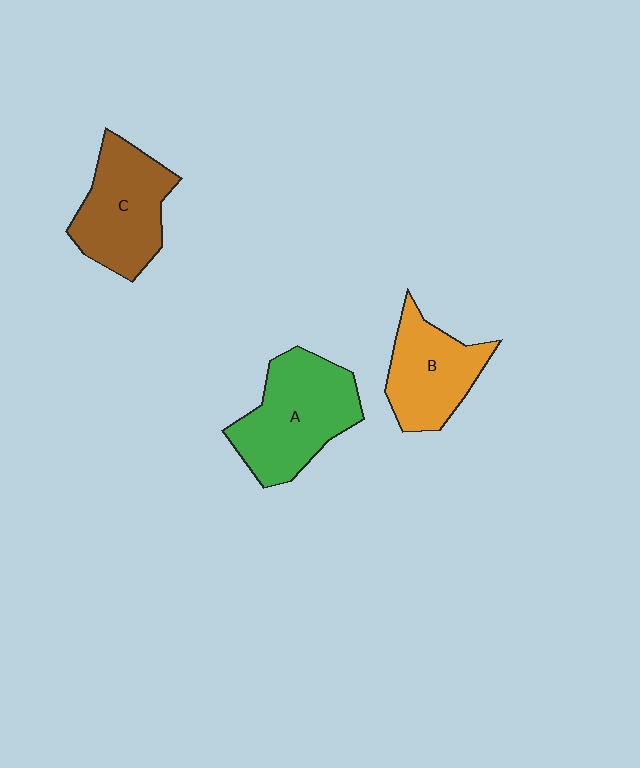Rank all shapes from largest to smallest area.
From largest to smallest: A (green), C (brown), B (orange).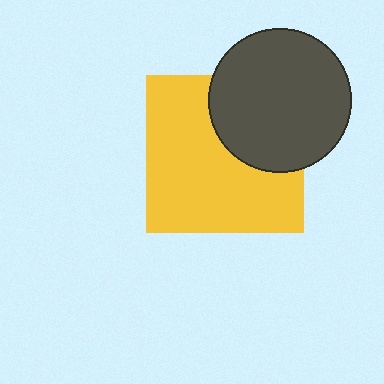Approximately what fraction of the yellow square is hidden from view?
Roughly 33% of the yellow square is hidden behind the dark gray circle.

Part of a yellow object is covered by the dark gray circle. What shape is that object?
It is a square.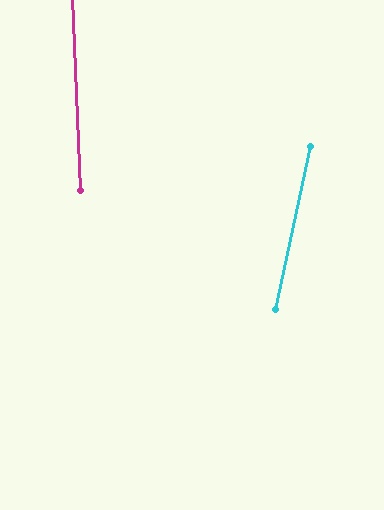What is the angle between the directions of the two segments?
Approximately 15 degrees.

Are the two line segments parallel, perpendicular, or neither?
Neither parallel nor perpendicular — they differ by about 15°.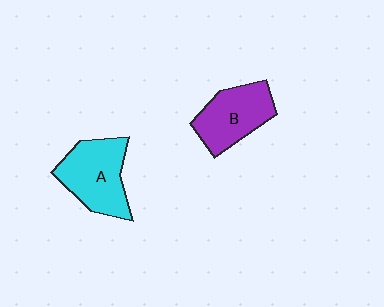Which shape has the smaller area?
Shape B (purple).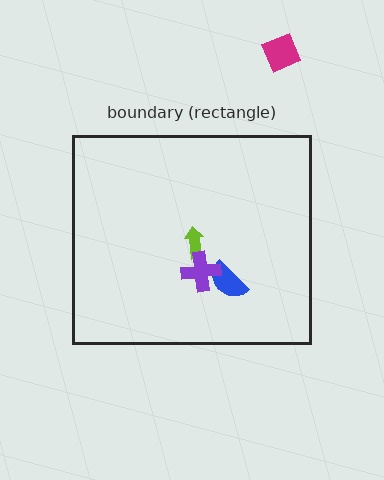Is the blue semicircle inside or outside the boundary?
Inside.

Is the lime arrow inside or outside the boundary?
Inside.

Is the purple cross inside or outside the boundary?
Inside.